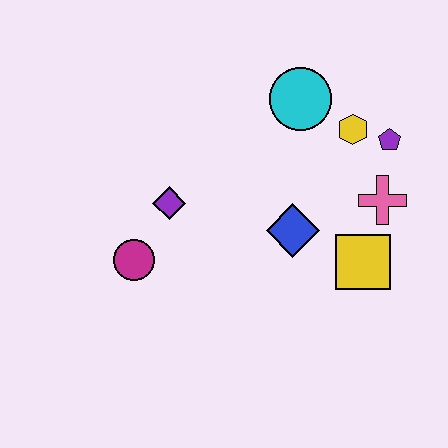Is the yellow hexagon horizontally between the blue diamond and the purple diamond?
No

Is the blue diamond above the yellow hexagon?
No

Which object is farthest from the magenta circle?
The purple pentagon is farthest from the magenta circle.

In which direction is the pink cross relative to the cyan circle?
The pink cross is below the cyan circle.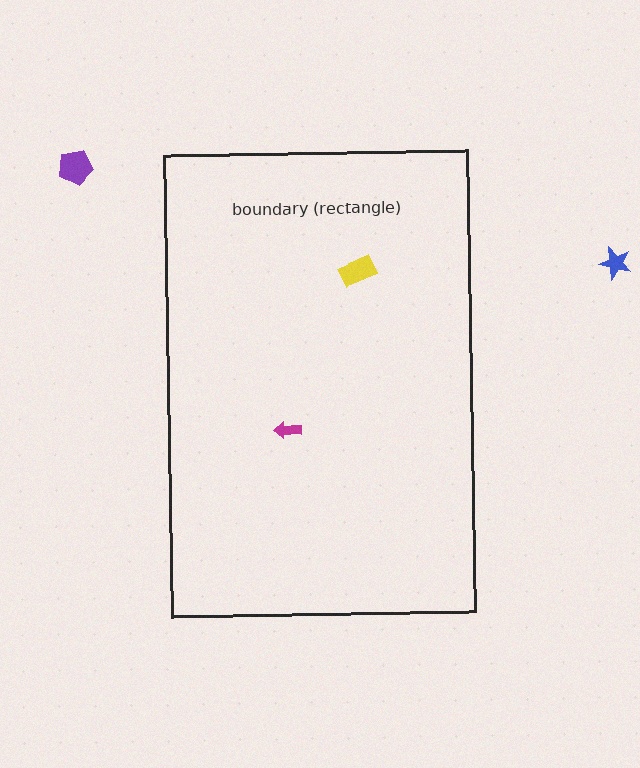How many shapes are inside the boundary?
2 inside, 2 outside.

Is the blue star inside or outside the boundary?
Outside.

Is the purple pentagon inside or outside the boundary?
Outside.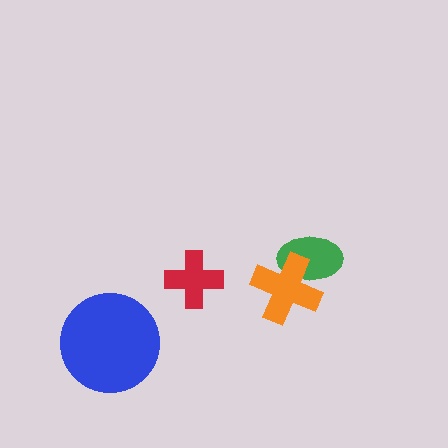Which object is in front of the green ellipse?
The orange cross is in front of the green ellipse.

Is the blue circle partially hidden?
No, no other shape covers it.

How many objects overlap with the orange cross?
1 object overlaps with the orange cross.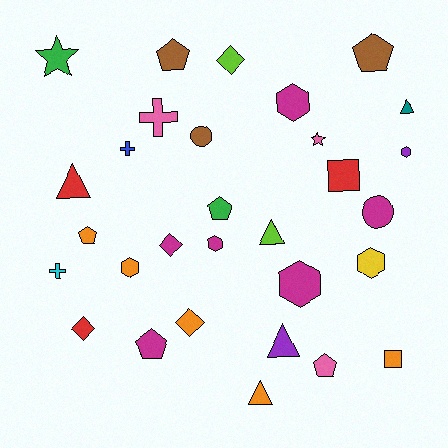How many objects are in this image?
There are 30 objects.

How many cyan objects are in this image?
There is 1 cyan object.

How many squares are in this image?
There are 2 squares.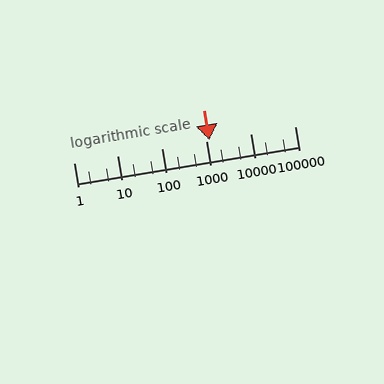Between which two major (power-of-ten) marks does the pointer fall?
The pointer is between 1000 and 10000.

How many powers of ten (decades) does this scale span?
The scale spans 5 decades, from 1 to 100000.